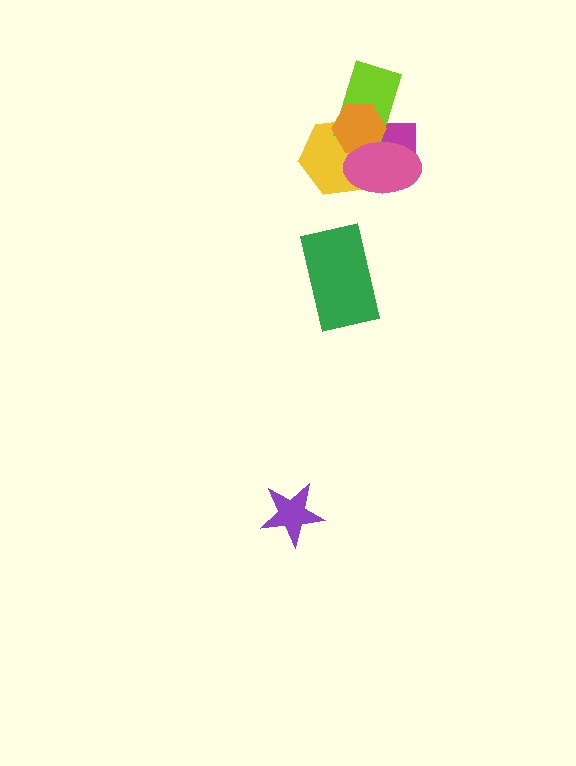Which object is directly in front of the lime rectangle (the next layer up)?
The orange hexagon is directly in front of the lime rectangle.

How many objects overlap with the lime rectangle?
4 objects overlap with the lime rectangle.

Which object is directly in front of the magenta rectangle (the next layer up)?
The yellow hexagon is directly in front of the magenta rectangle.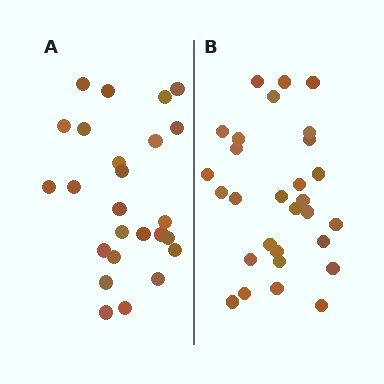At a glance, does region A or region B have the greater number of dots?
Region B (the right region) has more dots.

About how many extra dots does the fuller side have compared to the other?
Region B has about 4 more dots than region A.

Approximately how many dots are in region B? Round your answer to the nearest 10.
About 30 dots. (The exact count is 29, which rounds to 30.)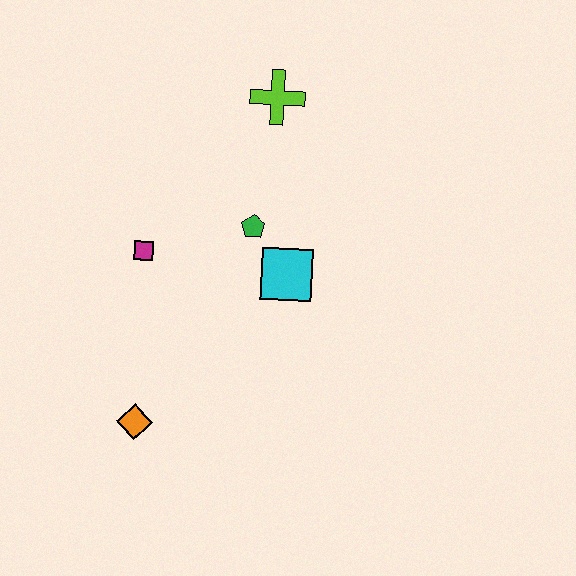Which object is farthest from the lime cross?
The orange diamond is farthest from the lime cross.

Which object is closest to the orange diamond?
The magenta square is closest to the orange diamond.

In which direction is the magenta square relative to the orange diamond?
The magenta square is above the orange diamond.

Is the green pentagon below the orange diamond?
No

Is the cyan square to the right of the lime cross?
Yes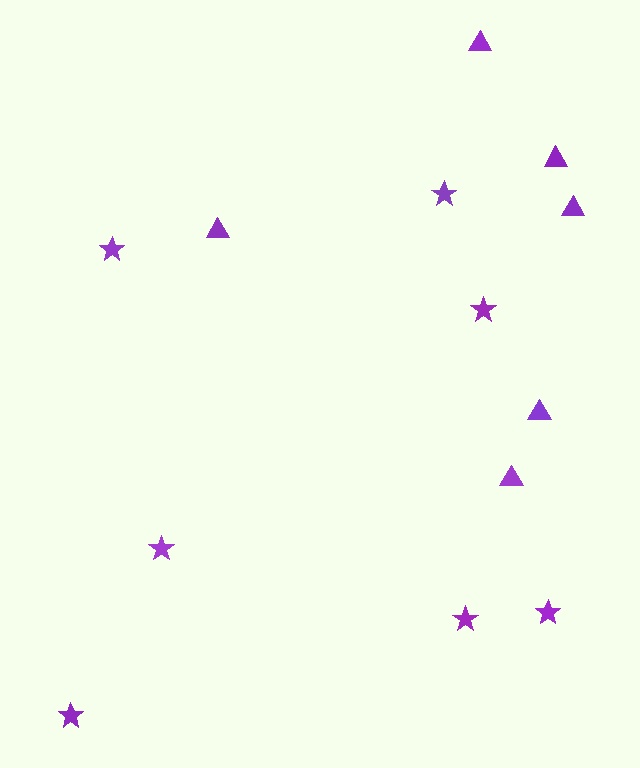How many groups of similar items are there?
There are 2 groups: one group of triangles (6) and one group of stars (7).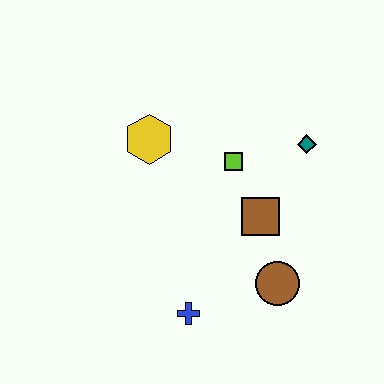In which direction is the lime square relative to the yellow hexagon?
The lime square is to the right of the yellow hexagon.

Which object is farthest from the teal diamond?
The blue cross is farthest from the teal diamond.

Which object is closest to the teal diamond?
The lime square is closest to the teal diamond.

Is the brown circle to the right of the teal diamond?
No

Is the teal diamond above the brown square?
Yes